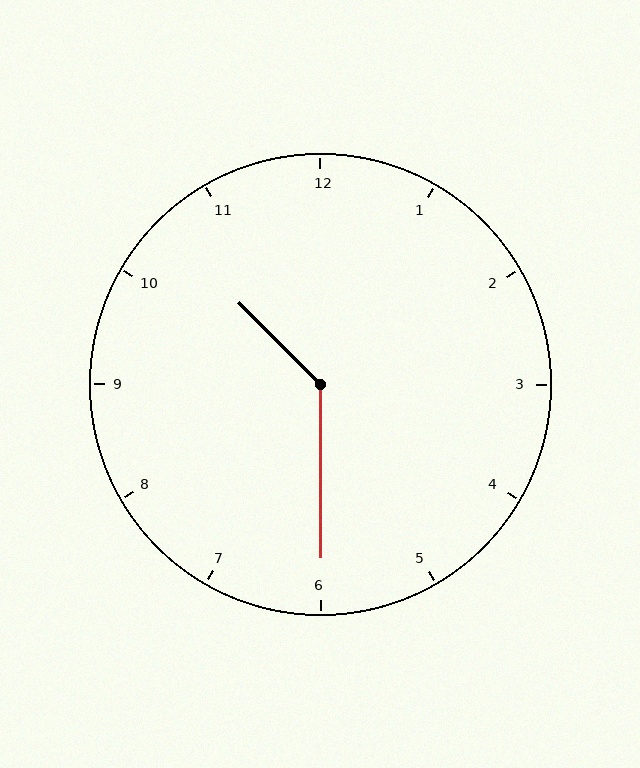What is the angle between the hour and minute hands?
Approximately 135 degrees.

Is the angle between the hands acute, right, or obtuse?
It is obtuse.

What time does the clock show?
10:30.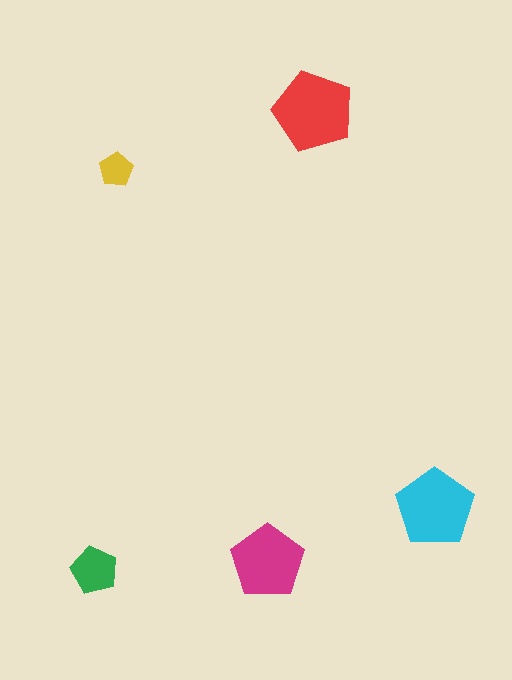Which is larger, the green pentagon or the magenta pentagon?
The magenta one.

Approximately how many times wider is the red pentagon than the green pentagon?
About 1.5 times wider.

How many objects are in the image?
There are 5 objects in the image.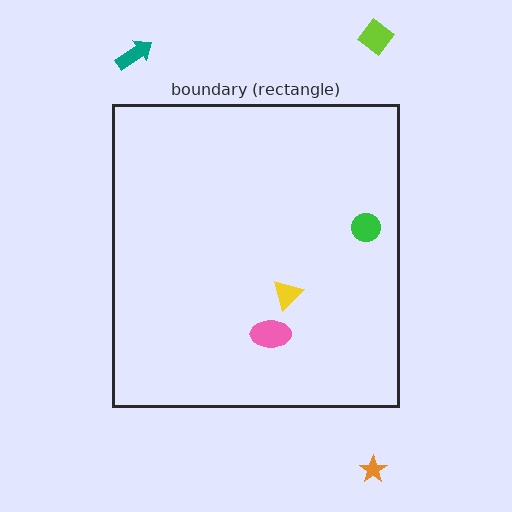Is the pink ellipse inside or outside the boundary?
Inside.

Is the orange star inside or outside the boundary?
Outside.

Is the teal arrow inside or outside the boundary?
Outside.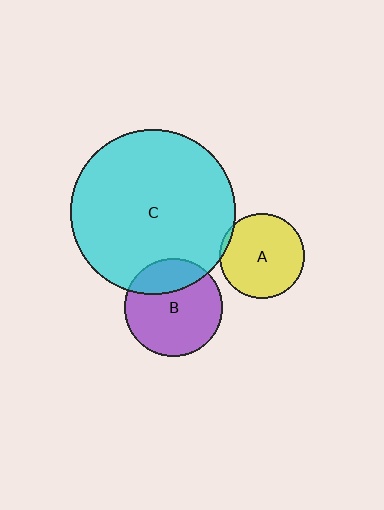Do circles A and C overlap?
Yes.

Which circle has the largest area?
Circle C (cyan).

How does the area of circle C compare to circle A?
Approximately 3.7 times.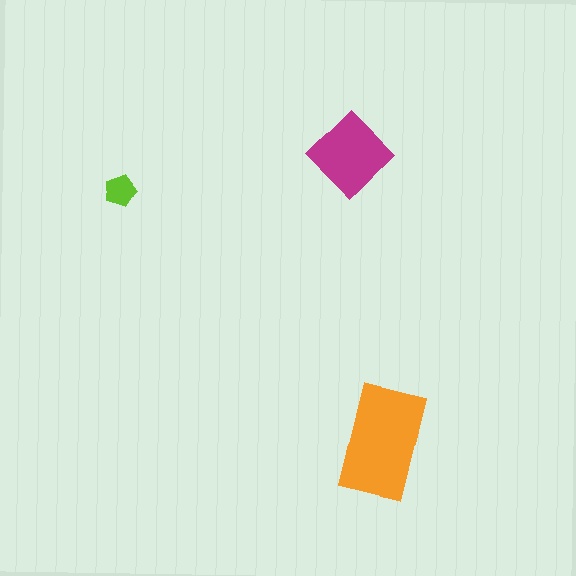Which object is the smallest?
The lime pentagon.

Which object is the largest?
The orange rectangle.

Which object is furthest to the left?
The lime pentagon is leftmost.